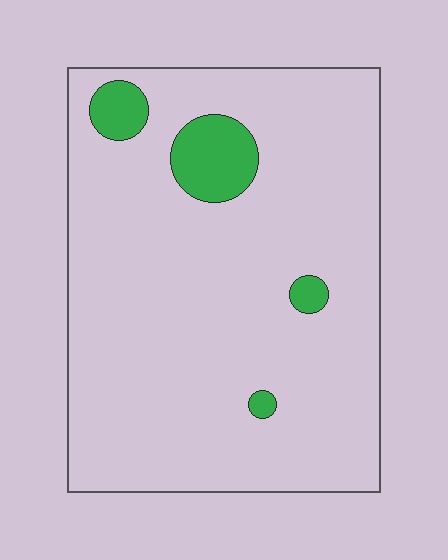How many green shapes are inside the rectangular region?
4.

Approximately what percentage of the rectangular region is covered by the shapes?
Approximately 10%.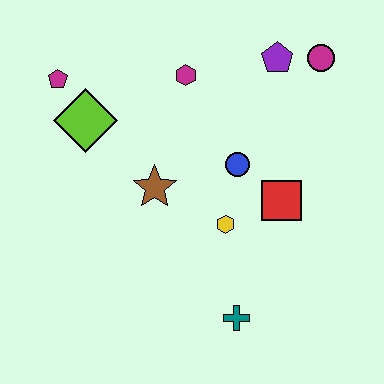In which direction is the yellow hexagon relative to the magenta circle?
The yellow hexagon is below the magenta circle.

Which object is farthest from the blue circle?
The magenta pentagon is farthest from the blue circle.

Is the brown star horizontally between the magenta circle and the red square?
No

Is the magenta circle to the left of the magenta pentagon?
No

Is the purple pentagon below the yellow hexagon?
No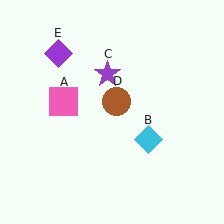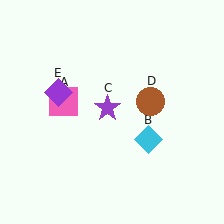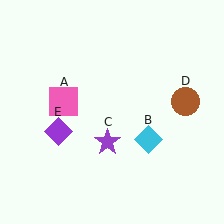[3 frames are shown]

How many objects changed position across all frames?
3 objects changed position: purple star (object C), brown circle (object D), purple diamond (object E).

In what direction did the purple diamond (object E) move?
The purple diamond (object E) moved down.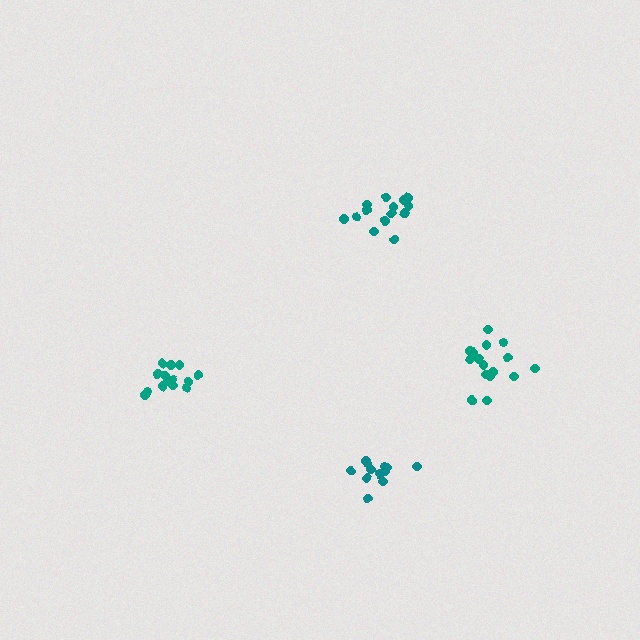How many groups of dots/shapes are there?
There are 4 groups.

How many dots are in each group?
Group 1: 14 dots, Group 2: 16 dots, Group 3: 12 dots, Group 4: 14 dots (56 total).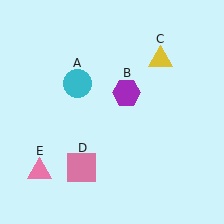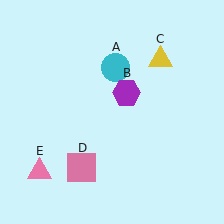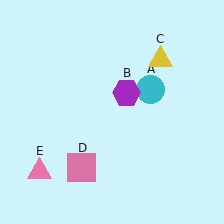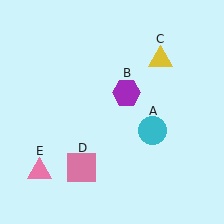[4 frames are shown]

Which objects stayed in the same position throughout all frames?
Purple hexagon (object B) and yellow triangle (object C) and pink square (object D) and pink triangle (object E) remained stationary.